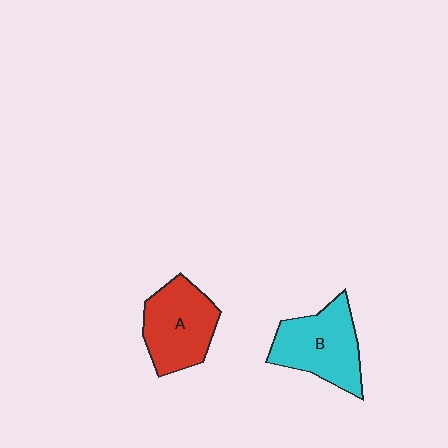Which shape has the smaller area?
Shape A (red).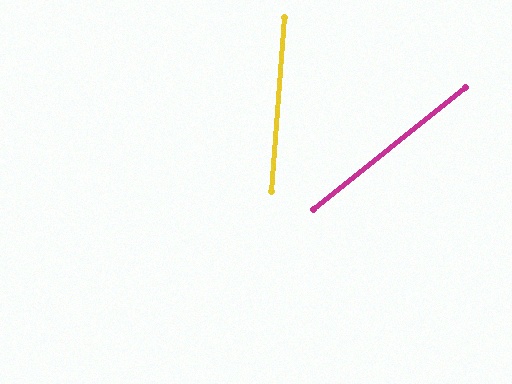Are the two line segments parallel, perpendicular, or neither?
Neither parallel nor perpendicular — they differ by about 47°.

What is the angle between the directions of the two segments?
Approximately 47 degrees.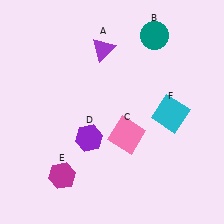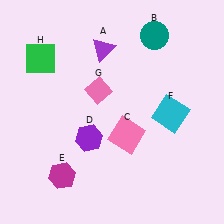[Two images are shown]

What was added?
A pink diamond (G), a green square (H) were added in Image 2.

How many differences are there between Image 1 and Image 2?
There are 2 differences between the two images.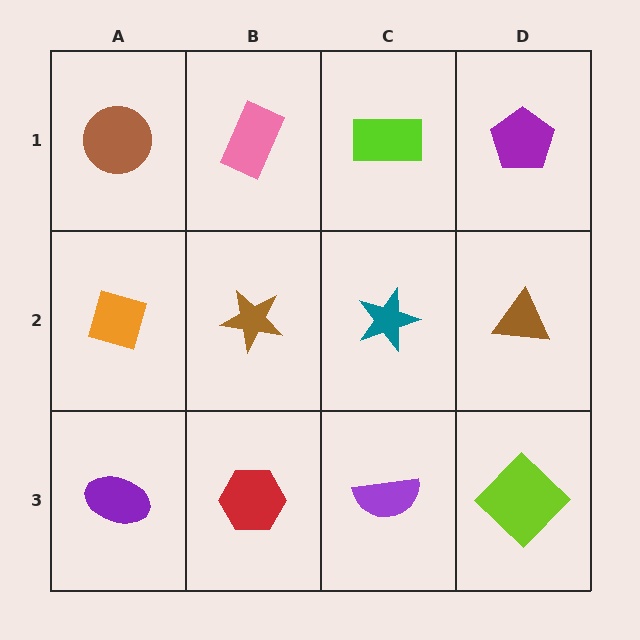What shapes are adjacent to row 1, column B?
A brown star (row 2, column B), a brown circle (row 1, column A), a lime rectangle (row 1, column C).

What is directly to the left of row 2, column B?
An orange diamond.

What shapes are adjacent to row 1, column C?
A teal star (row 2, column C), a pink rectangle (row 1, column B), a purple pentagon (row 1, column D).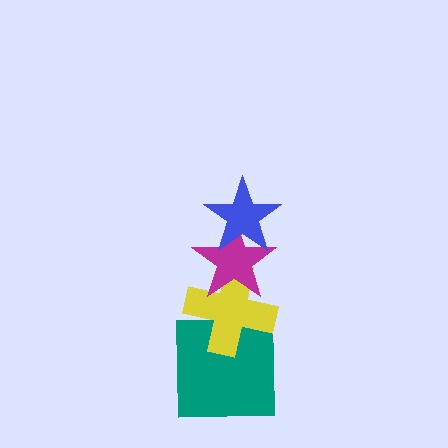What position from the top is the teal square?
The teal square is 4th from the top.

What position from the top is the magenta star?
The magenta star is 2nd from the top.